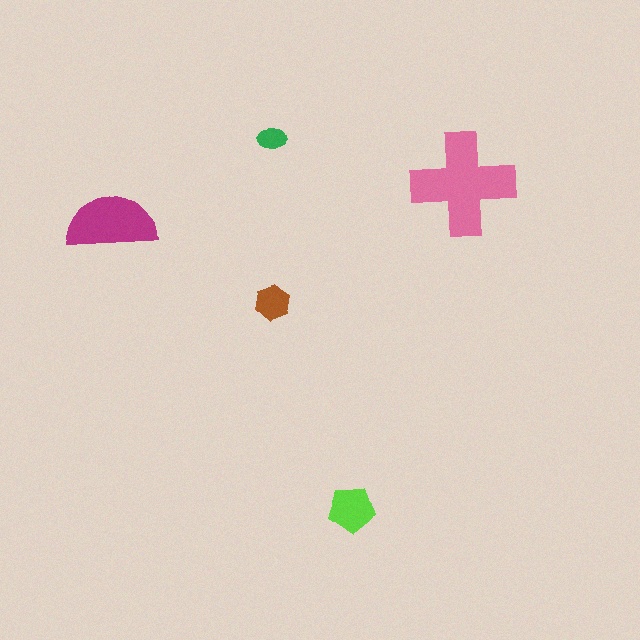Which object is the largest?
The pink cross.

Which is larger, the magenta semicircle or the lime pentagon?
The magenta semicircle.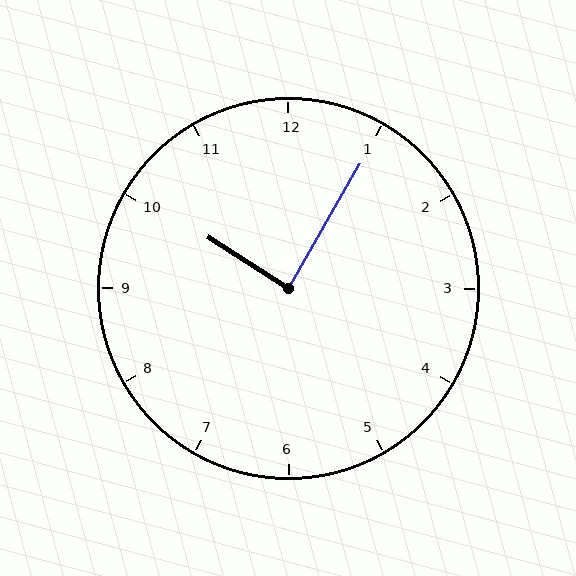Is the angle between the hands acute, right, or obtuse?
It is right.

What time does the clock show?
10:05.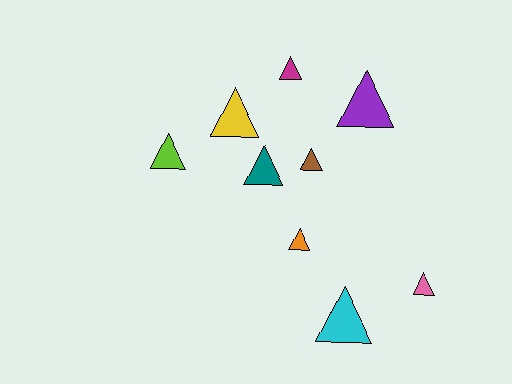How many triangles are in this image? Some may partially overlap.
There are 9 triangles.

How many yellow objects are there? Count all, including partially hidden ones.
There is 1 yellow object.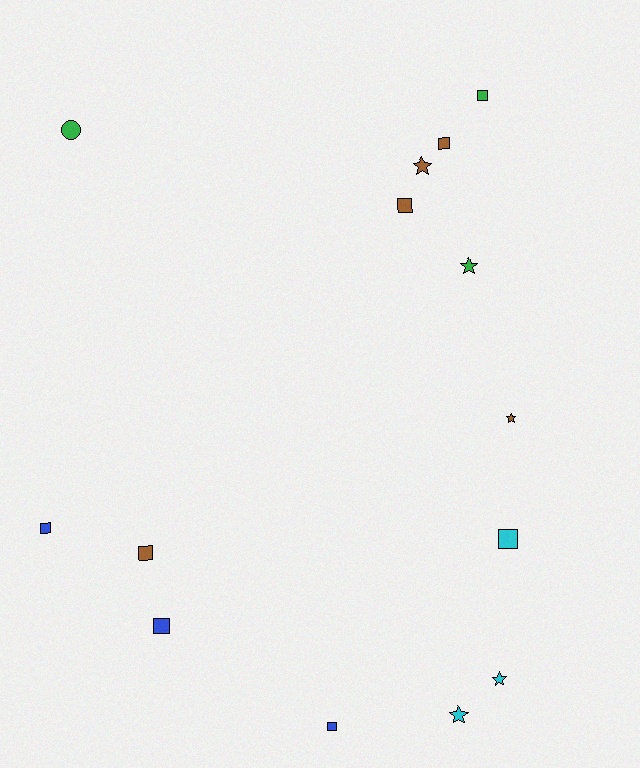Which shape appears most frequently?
Square, with 8 objects.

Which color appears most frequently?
Brown, with 5 objects.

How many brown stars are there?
There are 2 brown stars.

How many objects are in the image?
There are 14 objects.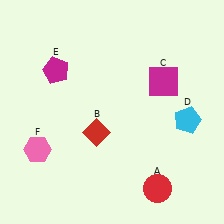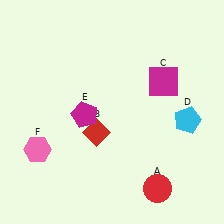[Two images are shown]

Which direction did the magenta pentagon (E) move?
The magenta pentagon (E) moved down.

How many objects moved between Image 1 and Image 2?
1 object moved between the two images.